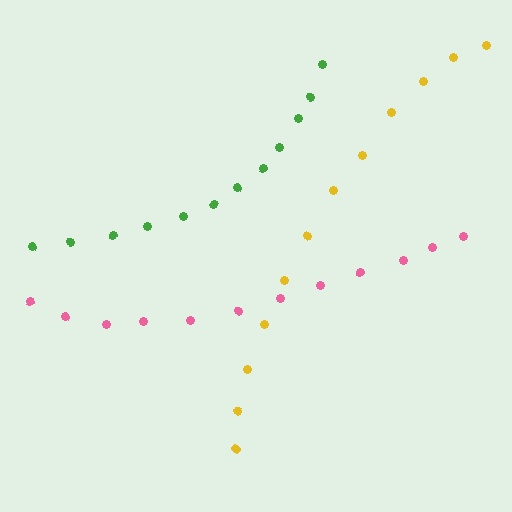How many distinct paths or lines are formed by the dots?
There are 3 distinct paths.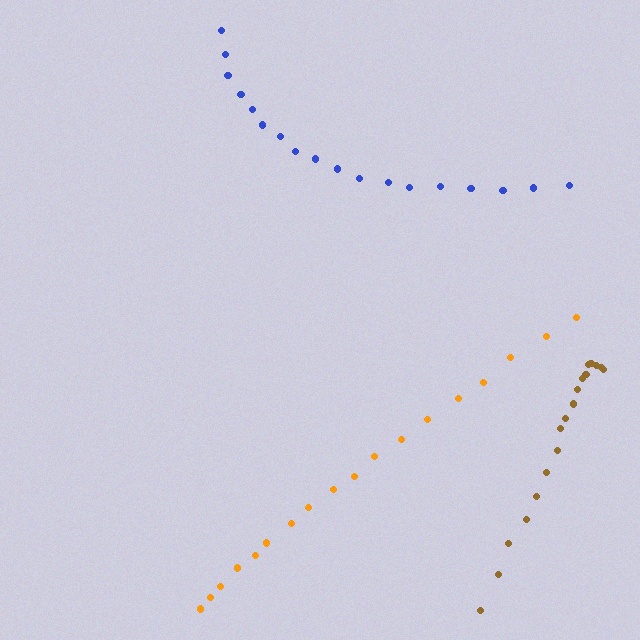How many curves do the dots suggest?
There are 3 distinct paths.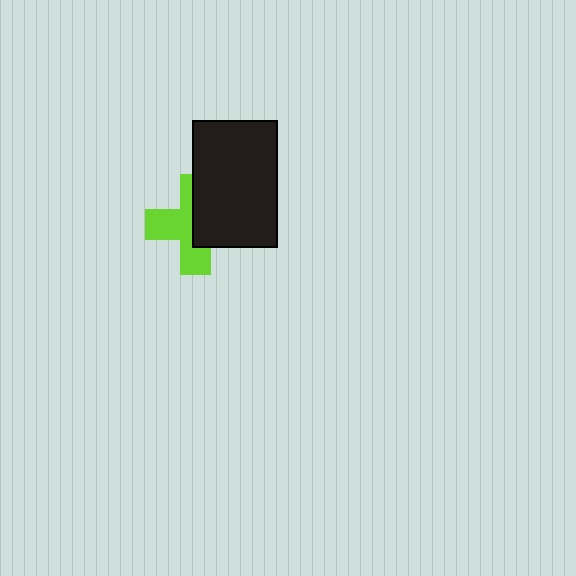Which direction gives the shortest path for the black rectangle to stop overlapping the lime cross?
Moving right gives the shortest separation.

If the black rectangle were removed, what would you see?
You would see the complete lime cross.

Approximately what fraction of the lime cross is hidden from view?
Roughly 47% of the lime cross is hidden behind the black rectangle.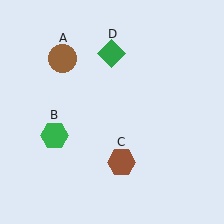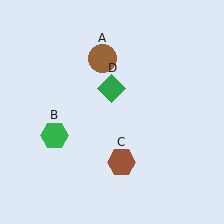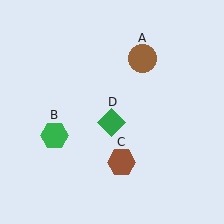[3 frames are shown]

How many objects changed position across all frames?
2 objects changed position: brown circle (object A), green diamond (object D).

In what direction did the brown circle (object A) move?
The brown circle (object A) moved right.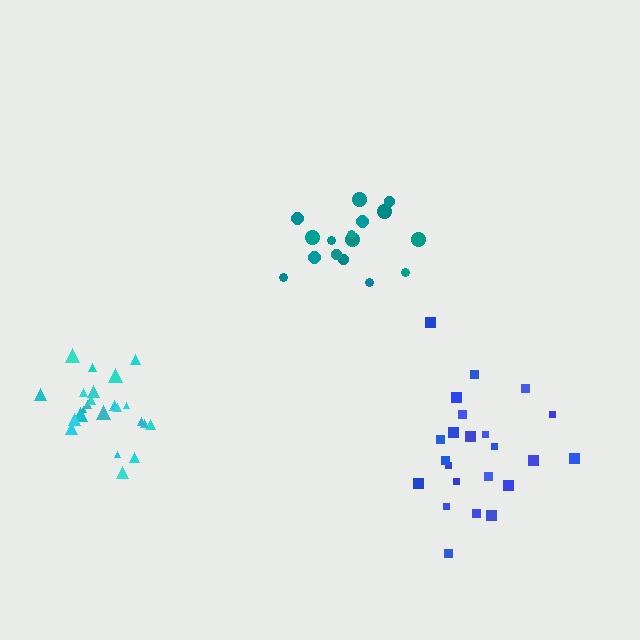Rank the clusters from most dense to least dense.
cyan, teal, blue.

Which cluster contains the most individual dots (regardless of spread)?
Cyan (24).